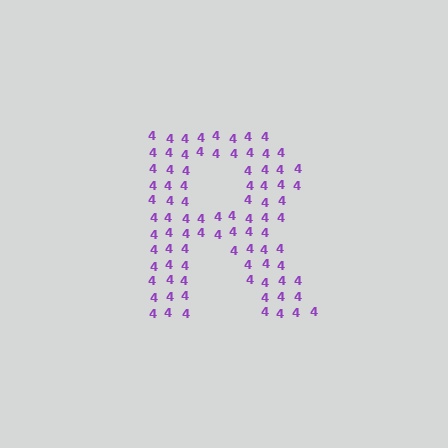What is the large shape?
The large shape is the letter R.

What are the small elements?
The small elements are digit 4's.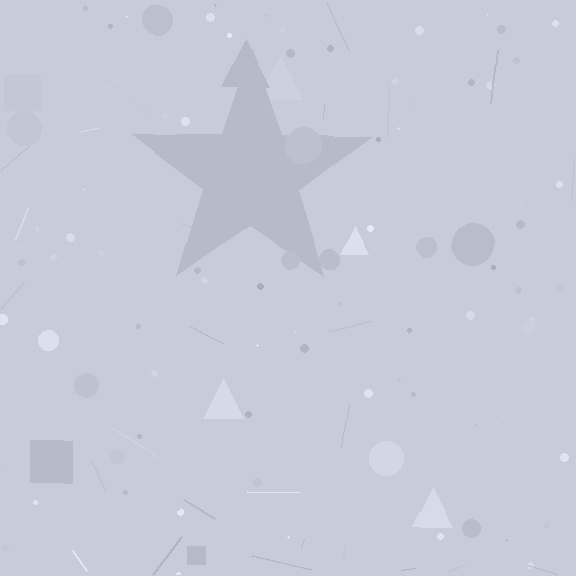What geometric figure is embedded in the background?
A star is embedded in the background.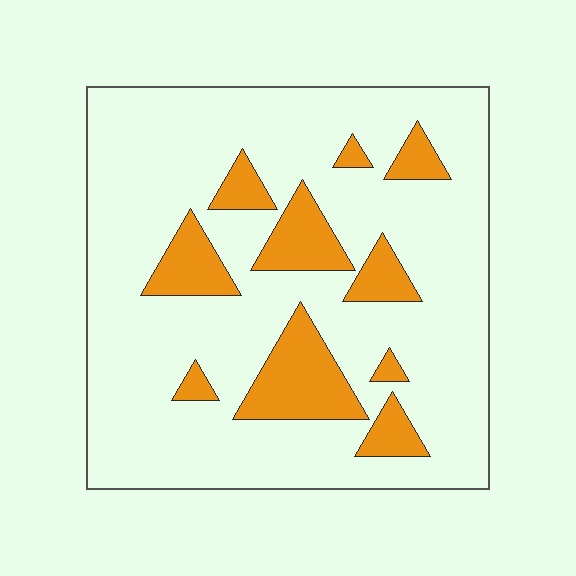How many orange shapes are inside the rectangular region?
10.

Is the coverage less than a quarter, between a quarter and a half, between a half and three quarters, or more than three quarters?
Less than a quarter.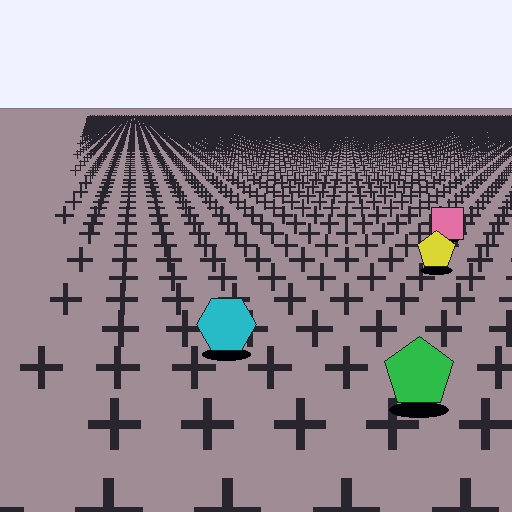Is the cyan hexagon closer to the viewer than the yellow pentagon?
Yes. The cyan hexagon is closer — you can tell from the texture gradient: the ground texture is coarser near it.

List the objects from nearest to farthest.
From nearest to farthest: the green pentagon, the cyan hexagon, the yellow pentagon, the pink square.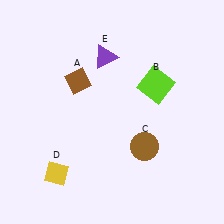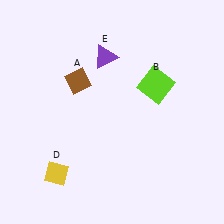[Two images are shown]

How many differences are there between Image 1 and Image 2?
There is 1 difference between the two images.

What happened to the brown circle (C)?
The brown circle (C) was removed in Image 2. It was in the bottom-right area of Image 1.